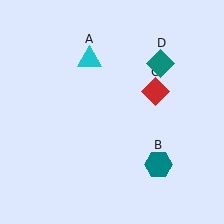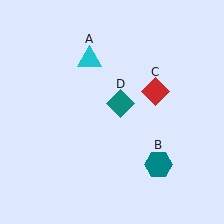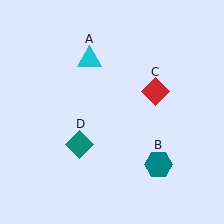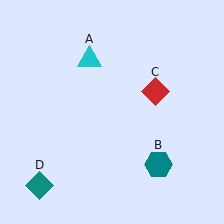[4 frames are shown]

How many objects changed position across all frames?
1 object changed position: teal diamond (object D).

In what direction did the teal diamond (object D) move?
The teal diamond (object D) moved down and to the left.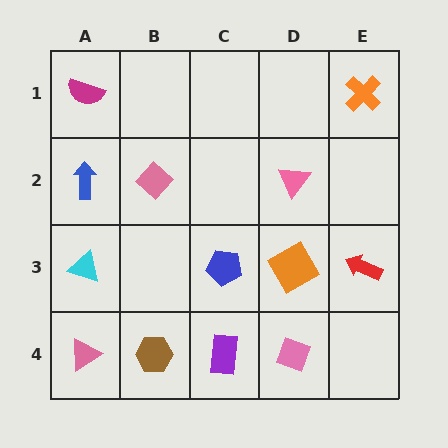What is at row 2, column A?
A blue arrow.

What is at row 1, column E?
An orange cross.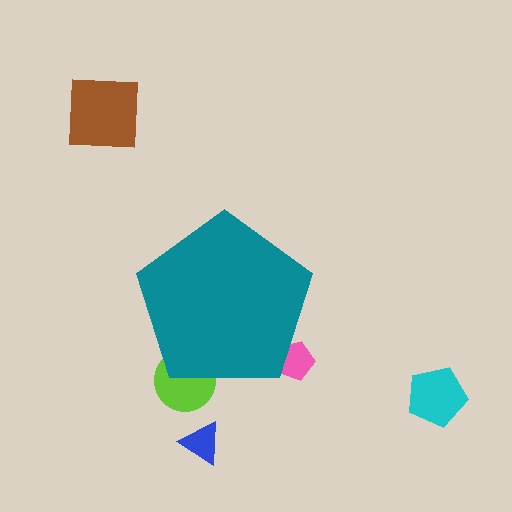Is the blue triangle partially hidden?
No, the blue triangle is fully visible.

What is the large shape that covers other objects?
A teal pentagon.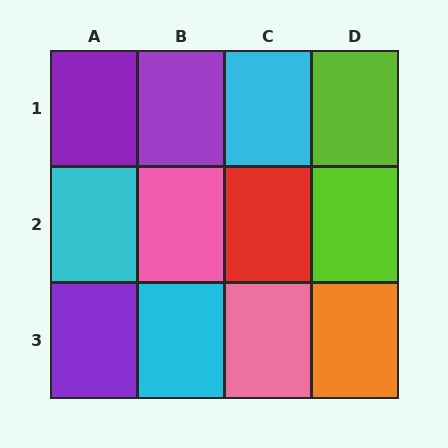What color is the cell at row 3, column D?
Orange.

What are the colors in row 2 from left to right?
Cyan, pink, red, lime.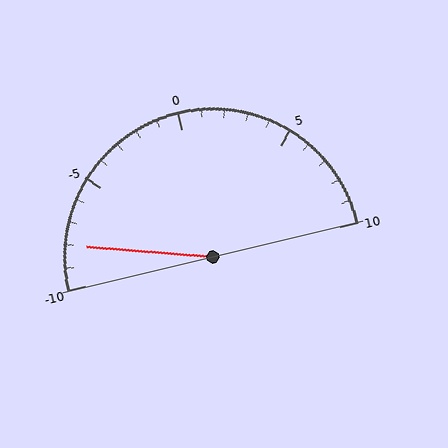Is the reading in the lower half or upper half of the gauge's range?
The reading is in the lower half of the range (-10 to 10).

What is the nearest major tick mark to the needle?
The nearest major tick mark is -10.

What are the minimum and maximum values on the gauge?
The gauge ranges from -10 to 10.